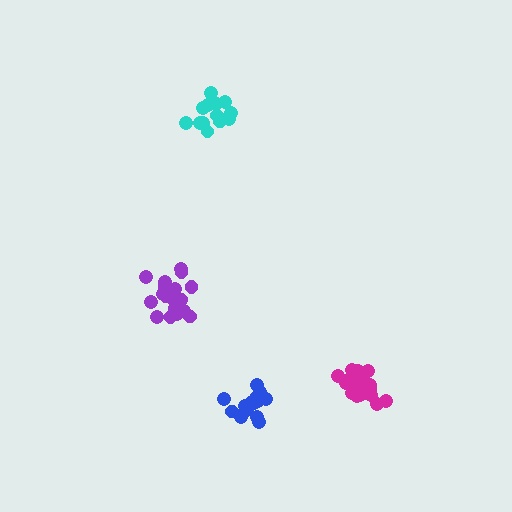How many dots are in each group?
Group 1: 16 dots, Group 2: 14 dots, Group 3: 20 dots, Group 4: 20 dots (70 total).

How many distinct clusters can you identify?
There are 4 distinct clusters.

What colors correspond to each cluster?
The clusters are colored: blue, cyan, magenta, purple.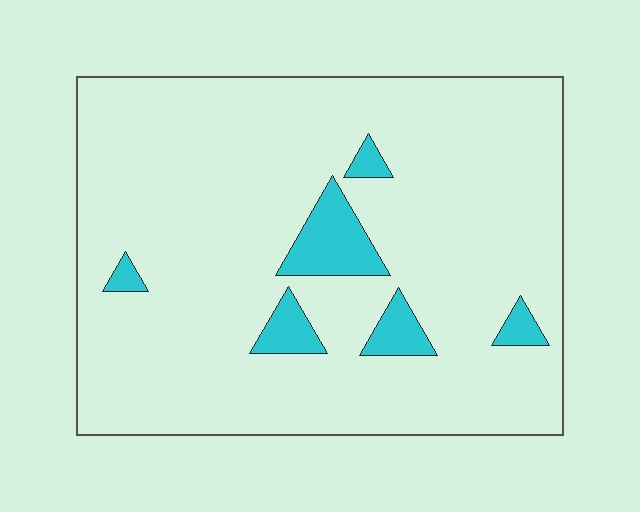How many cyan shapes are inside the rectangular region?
6.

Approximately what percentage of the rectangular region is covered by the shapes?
Approximately 10%.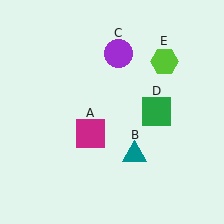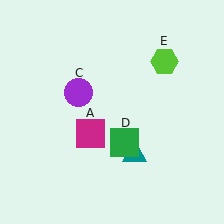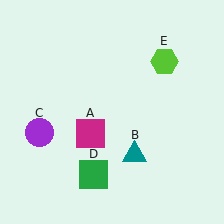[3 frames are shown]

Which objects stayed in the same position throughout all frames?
Magenta square (object A) and teal triangle (object B) and lime hexagon (object E) remained stationary.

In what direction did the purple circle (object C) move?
The purple circle (object C) moved down and to the left.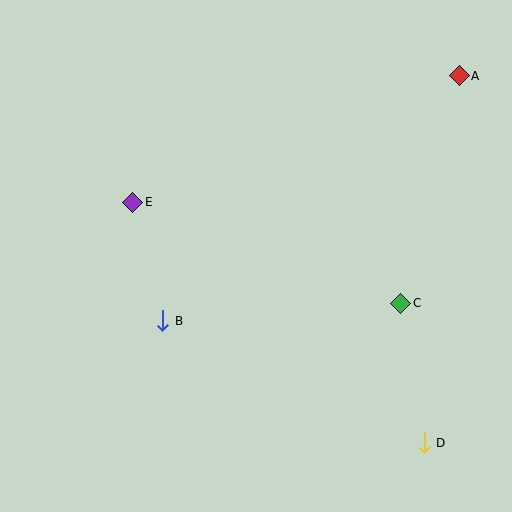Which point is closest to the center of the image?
Point B at (163, 321) is closest to the center.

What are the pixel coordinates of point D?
Point D is at (424, 443).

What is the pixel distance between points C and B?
The distance between C and B is 239 pixels.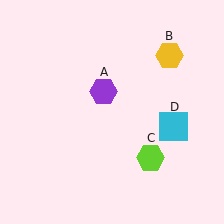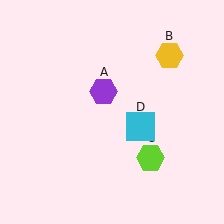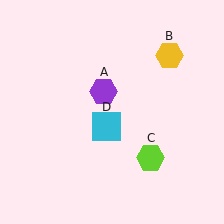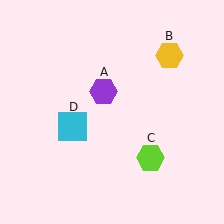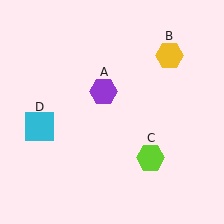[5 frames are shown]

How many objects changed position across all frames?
1 object changed position: cyan square (object D).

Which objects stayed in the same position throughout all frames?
Purple hexagon (object A) and yellow hexagon (object B) and lime hexagon (object C) remained stationary.